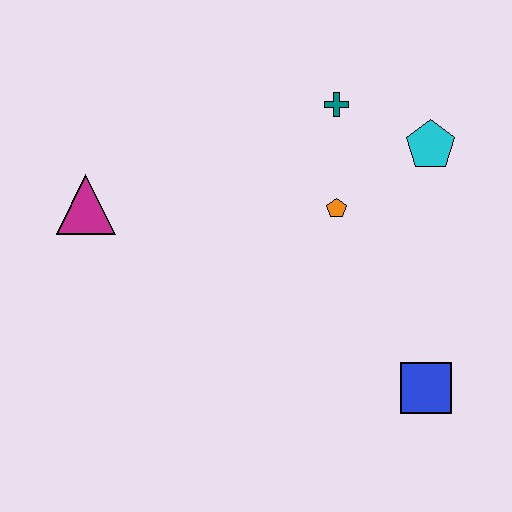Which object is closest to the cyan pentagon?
The teal cross is closest to the cyan pentagon.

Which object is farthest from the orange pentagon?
The magenta triangle is farthest from the orange pentagon.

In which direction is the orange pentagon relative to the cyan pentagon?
The orange pentagon is to the left of the cyan pentagon.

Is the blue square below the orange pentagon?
Yes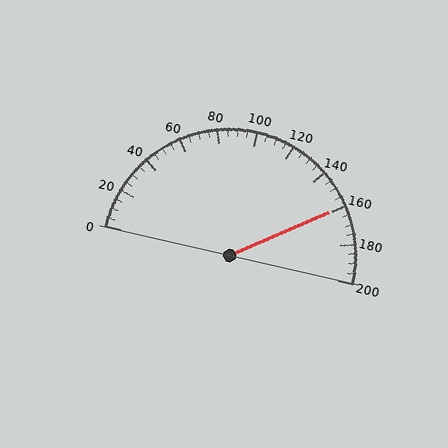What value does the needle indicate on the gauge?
The needle indicates approximately 160.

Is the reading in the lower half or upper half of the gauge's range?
The reading is in the upper half of the range (0 to 200).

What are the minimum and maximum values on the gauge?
The gauge ranges from 0 to 200.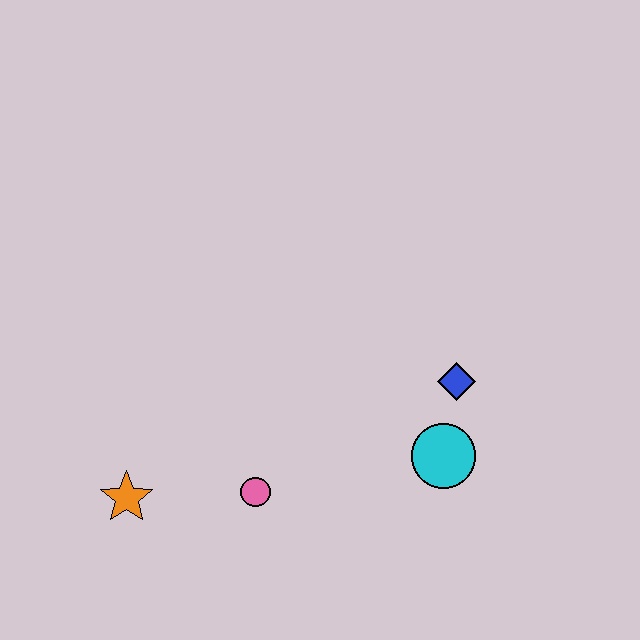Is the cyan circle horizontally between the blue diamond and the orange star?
Yes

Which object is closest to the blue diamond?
The cyan circle is closest to the blue diamond.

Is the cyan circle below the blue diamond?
Yes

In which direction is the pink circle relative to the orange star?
The pink circle is to the right of the orange star.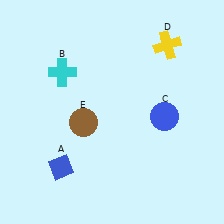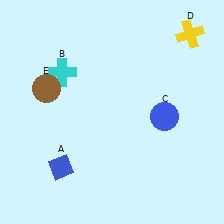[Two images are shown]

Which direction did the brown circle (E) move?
The brown circle (E) moved left.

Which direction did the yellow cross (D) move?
The yellow cross (D) moved right.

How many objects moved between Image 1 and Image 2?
2 objects moved between the two images.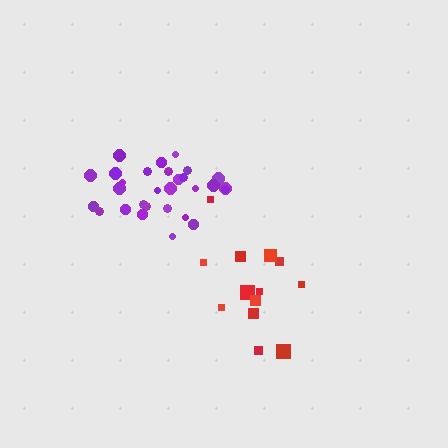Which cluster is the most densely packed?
Purple.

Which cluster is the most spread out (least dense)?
Red.